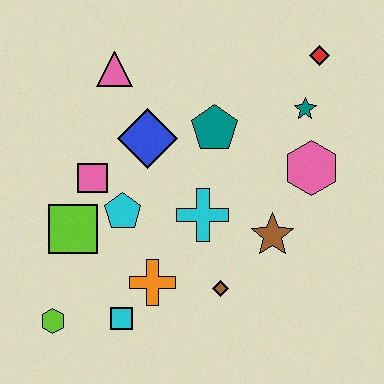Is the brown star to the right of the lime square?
Yes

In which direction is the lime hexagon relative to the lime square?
The lime hexagon is below the lime square.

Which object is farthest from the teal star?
The lime hexagon is farthest from the teal star.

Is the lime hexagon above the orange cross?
No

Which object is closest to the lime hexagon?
The cyan square is closest to the lime hexagon.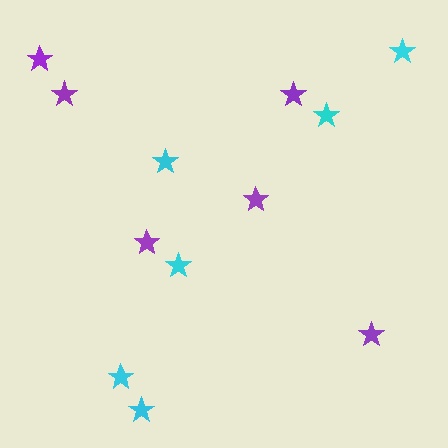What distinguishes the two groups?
There are 2 groups: one group of cyan stars (6) and one group of purple stars (6).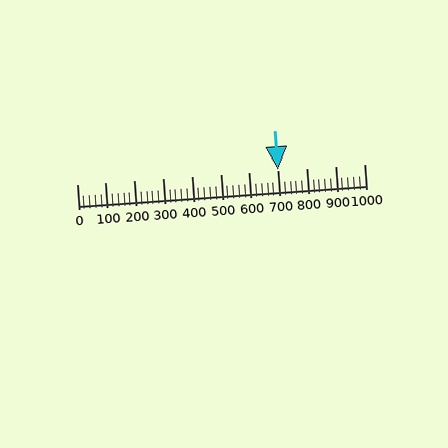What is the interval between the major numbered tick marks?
The major tick marks are spaced 100 units apart.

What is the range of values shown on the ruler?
The ruler shows values from 0 to 1000.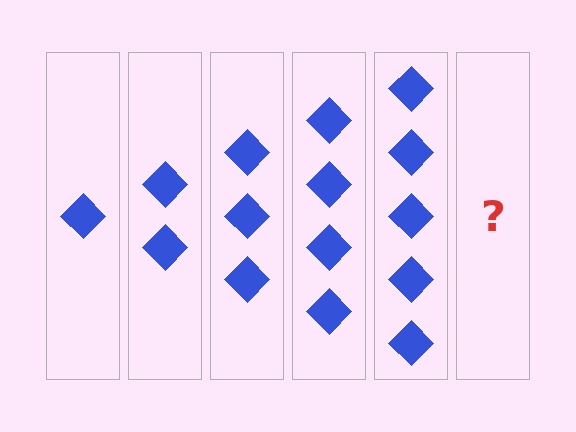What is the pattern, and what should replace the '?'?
The pattern is that each step adds one more diamond. The '?' should be 6 diamonds.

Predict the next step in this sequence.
The next step is 6 diamonds.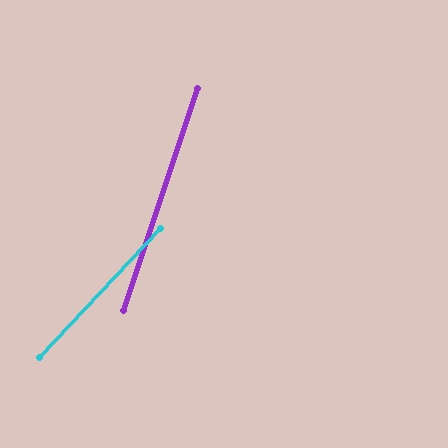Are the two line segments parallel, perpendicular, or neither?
Neither parallel nor perpendicular — they differ by about 25°.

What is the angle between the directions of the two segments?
Approximately 25 degrees.